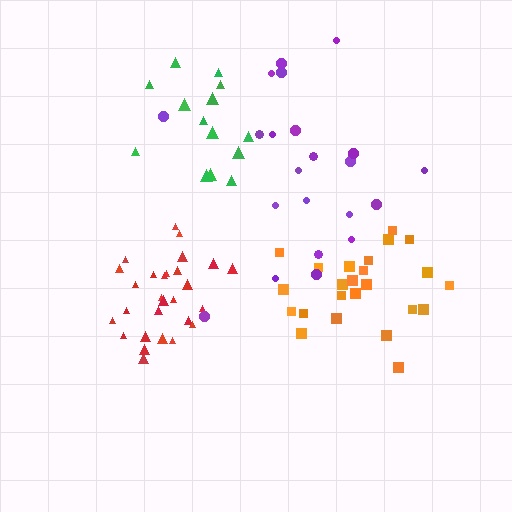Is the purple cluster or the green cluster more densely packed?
Green.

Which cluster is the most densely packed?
Red.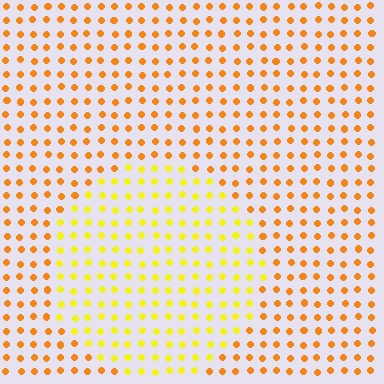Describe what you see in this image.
The image is filled with small orange elements in a uniform arrangement. A circle-shaped region is visible where the elements are tinted to a slightly different hue, forming a subtle color boundary.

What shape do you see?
I see a circle.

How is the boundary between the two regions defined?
The boundary is defined purely by a slight shift in hue (about 30 degrees). Spacing, size, and orientation are identical on both sides.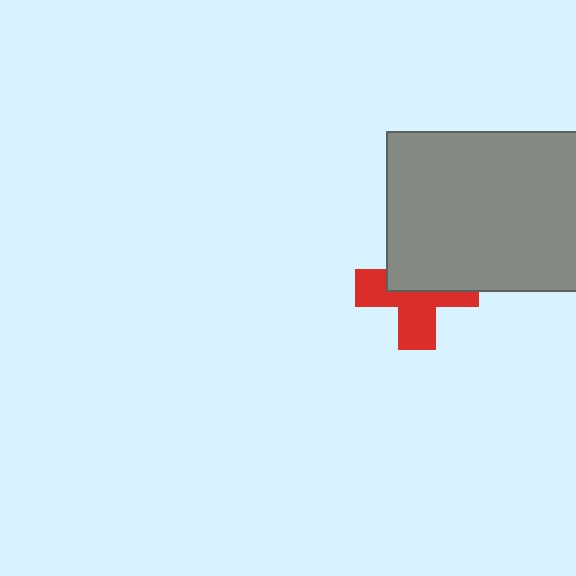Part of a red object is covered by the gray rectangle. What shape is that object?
It is a cross.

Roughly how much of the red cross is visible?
About half of it is visible (roughly 53%).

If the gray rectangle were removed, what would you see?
You would see the complete red cross.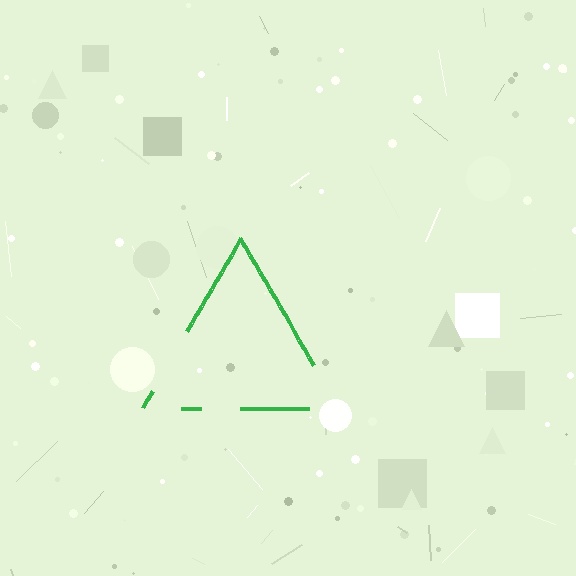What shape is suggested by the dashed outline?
The dashed outline suggests a triangle.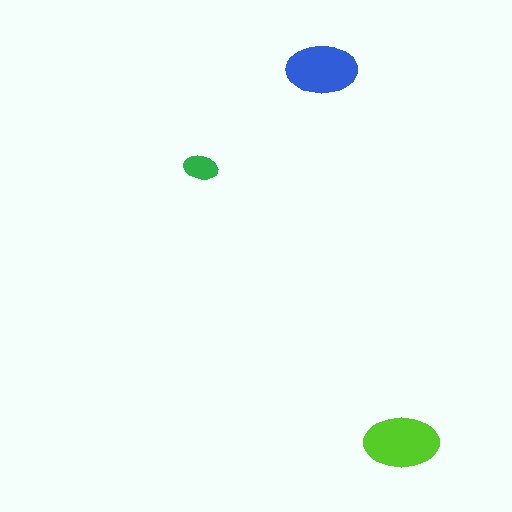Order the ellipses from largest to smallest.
the lime one, the blue one, the green one.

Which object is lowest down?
The lime ellipse is bottommost.